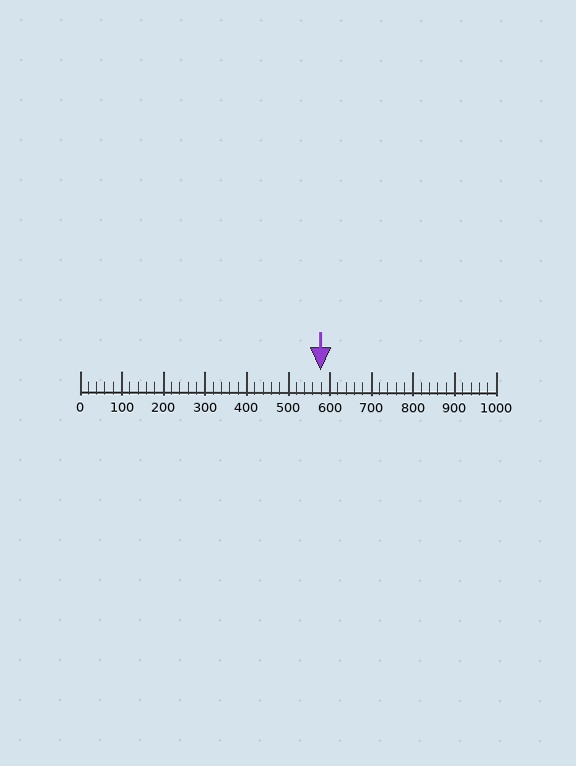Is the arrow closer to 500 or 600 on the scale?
The arrow is closer to 600.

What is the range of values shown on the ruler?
The ruler shows values from 0 to 1000.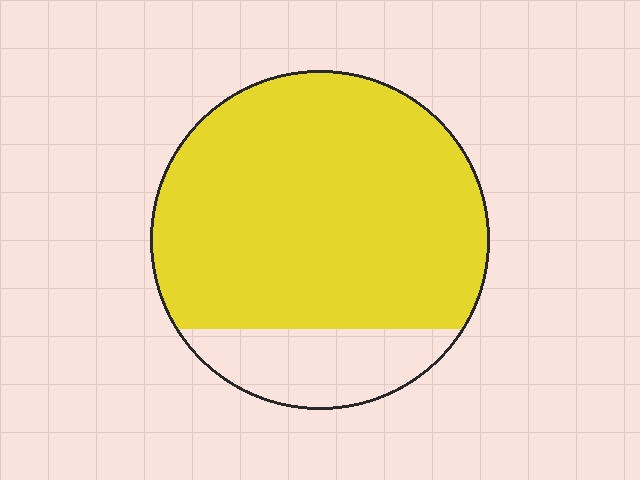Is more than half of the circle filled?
Yes.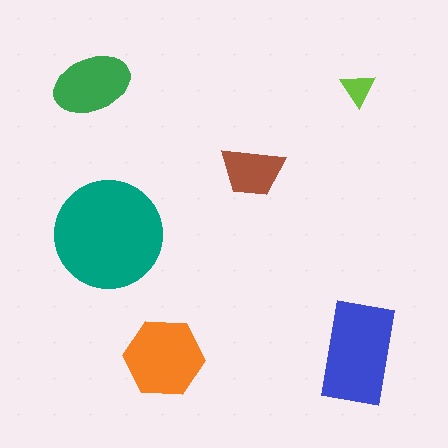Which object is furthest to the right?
The lime triangle is rightmost.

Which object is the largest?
The teal circle.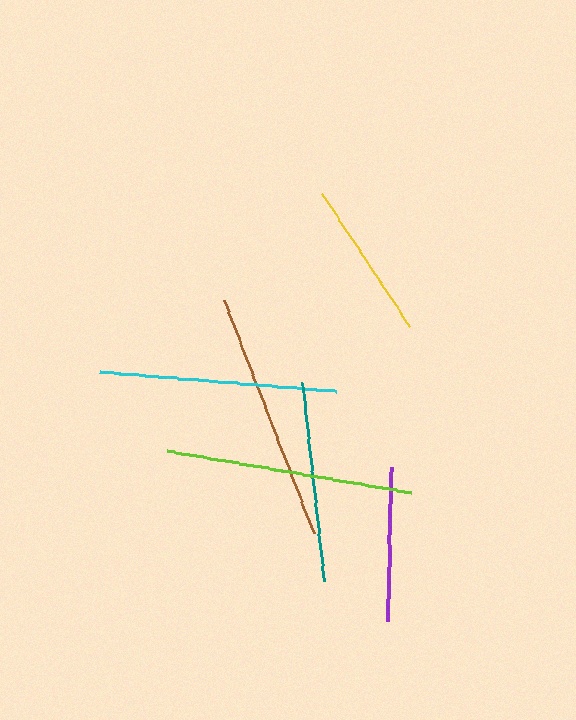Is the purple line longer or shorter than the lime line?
The lime line is longer than the purple line.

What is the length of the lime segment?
The lime segment is approximately 248 pixels long.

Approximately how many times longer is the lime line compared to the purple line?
The lime line is approximately 1.6 times the length of the purple line.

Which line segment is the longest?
The brown line is the longest at approximately 249 pixels.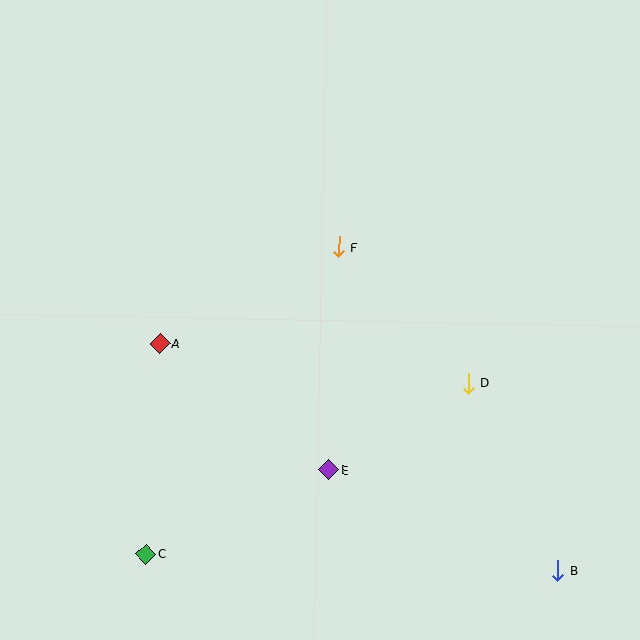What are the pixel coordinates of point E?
Point E is at (329, 470).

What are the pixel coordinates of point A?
Point A is at (160, 344).